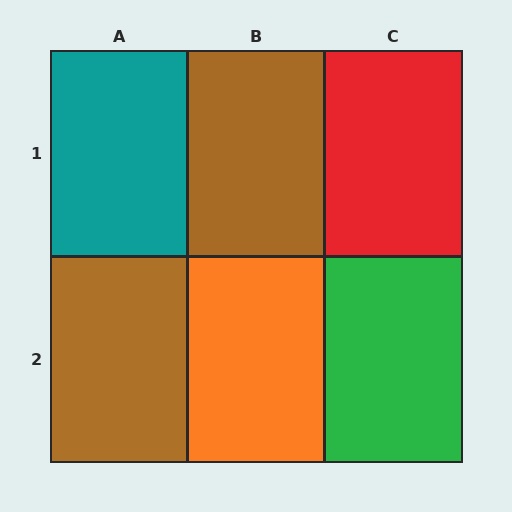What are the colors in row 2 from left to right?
Brown, orange, green.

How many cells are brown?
2 cells are brown.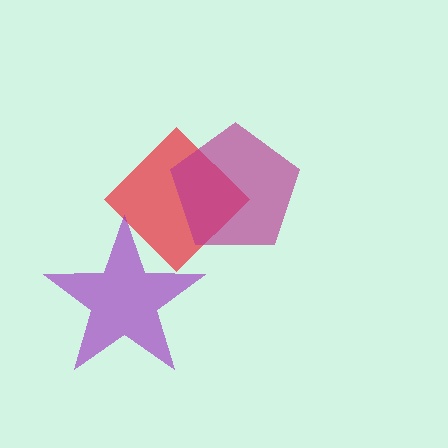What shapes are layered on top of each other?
The layered shapes are: a red diamond, a magenta pentagon, a purple star.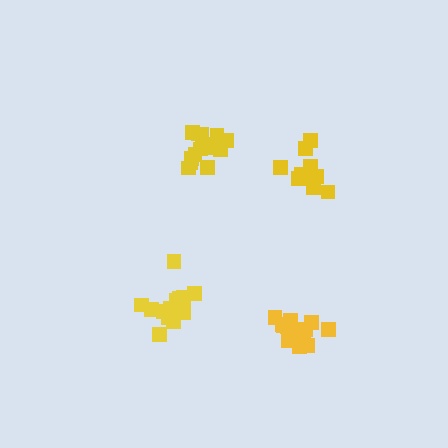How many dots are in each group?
Group 1: 16 dots, Group 2: 15 dots, Group 3: 15 dots, Group 4: 10 dots (56 total).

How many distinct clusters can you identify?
There are 4 distinct clusters.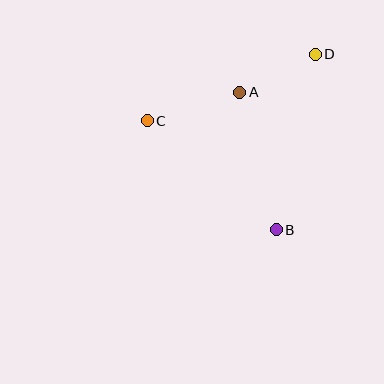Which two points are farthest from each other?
Points C and D are farthest from each other.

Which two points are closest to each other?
Points A and D are closest to each other.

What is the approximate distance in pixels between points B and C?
The distance between B and C is approximately 169 pixels.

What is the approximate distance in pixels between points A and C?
The distance between A and C is approximately 97 pixels.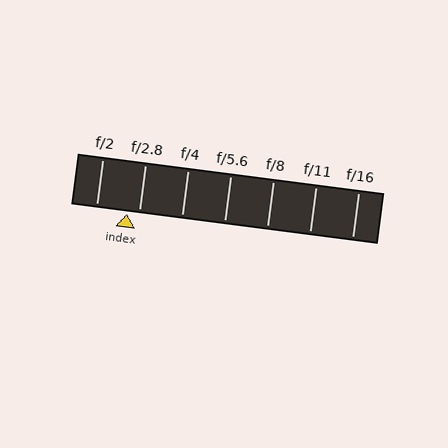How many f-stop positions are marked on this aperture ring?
There are 7 f-stop positions marked.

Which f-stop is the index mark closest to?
The index mark is closest to f/2.8.